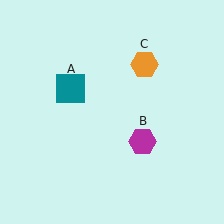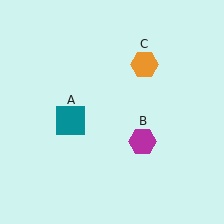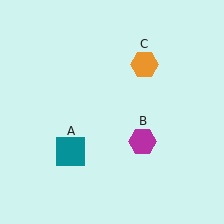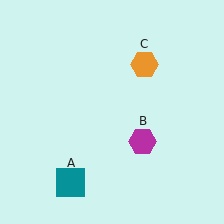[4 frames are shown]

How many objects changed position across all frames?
1 object changed position: teal square (object A).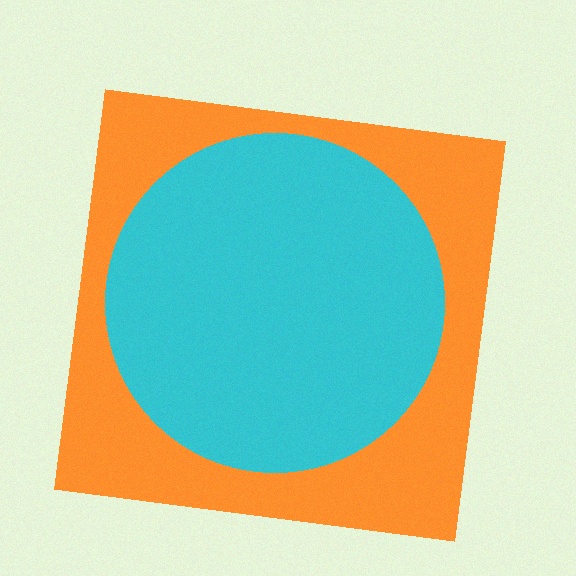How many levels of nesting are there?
2.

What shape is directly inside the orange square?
The cyan circle.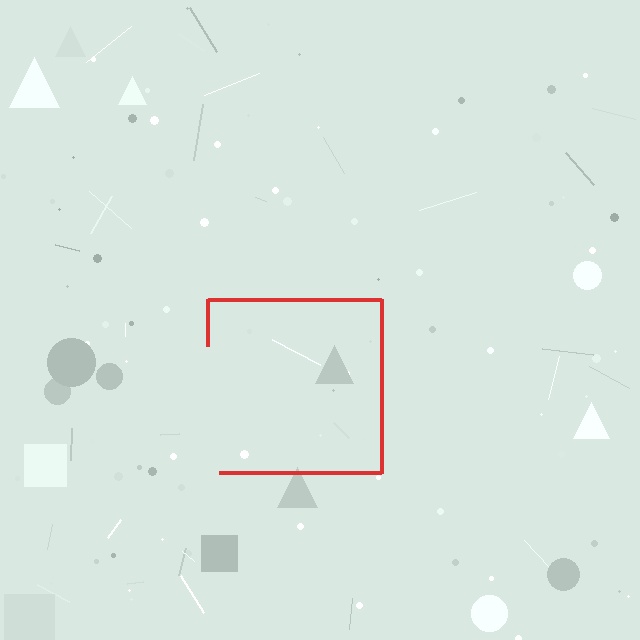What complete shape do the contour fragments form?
The contour fragments form a square.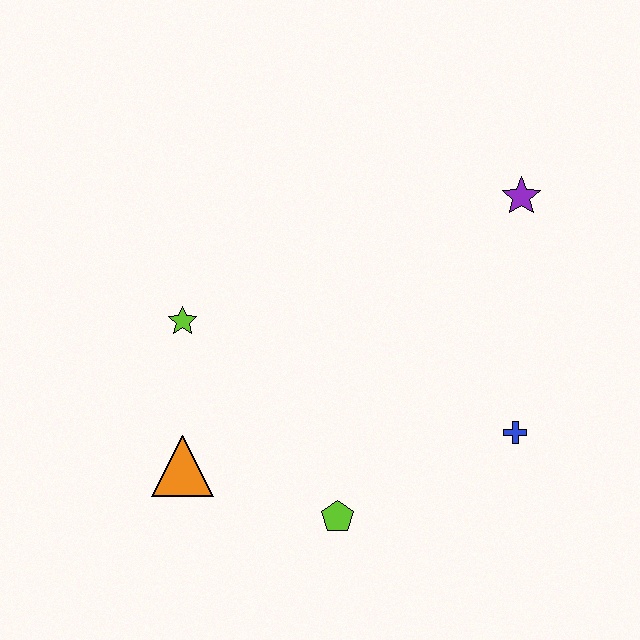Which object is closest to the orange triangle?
The lime star is closest to the orange triangle.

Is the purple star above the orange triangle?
Yes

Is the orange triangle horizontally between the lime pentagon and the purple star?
No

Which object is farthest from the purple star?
The orange triangle is farthest from the purple star.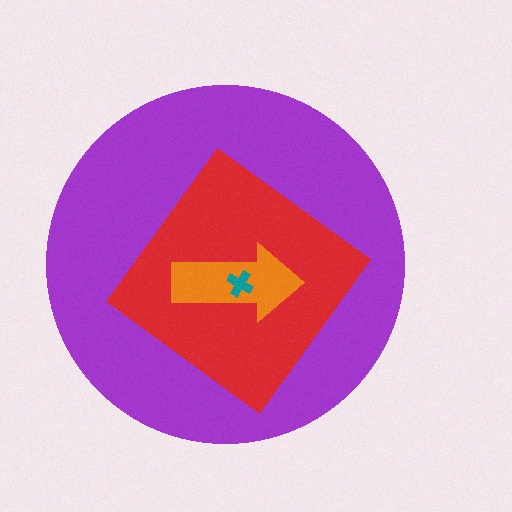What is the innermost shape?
The teal cross.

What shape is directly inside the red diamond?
The orange arrow.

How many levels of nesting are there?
4.